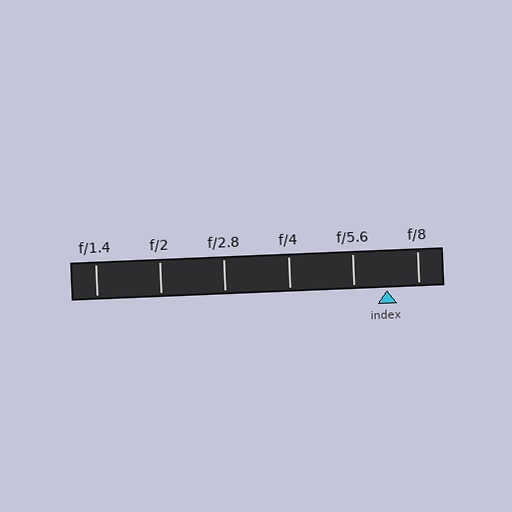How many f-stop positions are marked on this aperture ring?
There are 6 f-stop positions marked.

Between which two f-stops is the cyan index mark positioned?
The index mark is between f/5.6 and f/8.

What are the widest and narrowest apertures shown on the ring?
The widest aperture shown is f/1.4 and the narrowest is f/8.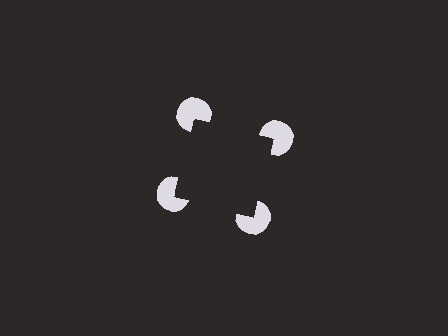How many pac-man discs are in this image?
There are 4 — one at each vertex of the illusory square.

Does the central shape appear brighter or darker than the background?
It typically appears slightly darker than the background, even though no actual brightness change is drawn.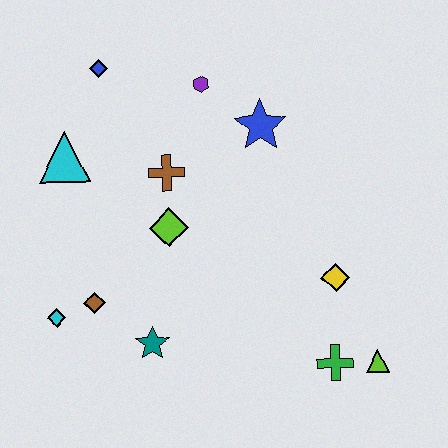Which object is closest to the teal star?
The brown diamond is closest to the teal star.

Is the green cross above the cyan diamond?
No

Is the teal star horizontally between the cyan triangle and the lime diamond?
Yes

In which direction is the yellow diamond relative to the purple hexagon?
The yellow diamond is below the purple hexagon.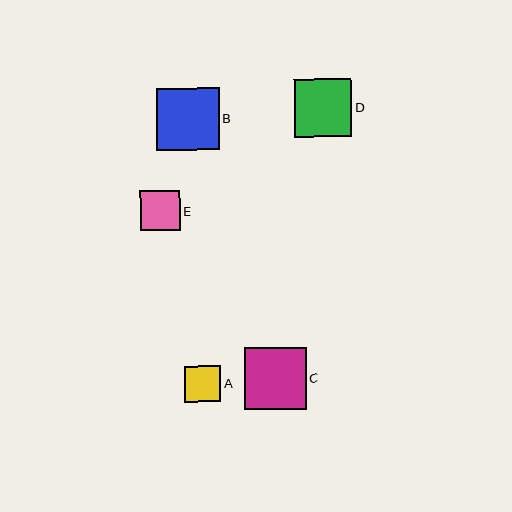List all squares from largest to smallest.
From largest to smallest: C, B, D, E, A.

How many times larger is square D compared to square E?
Square D is approximately 1.4 times the size of square E.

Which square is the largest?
Square C is the largest with a size of approximately 62 pixels.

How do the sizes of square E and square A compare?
Square E and square A are approximately the same size.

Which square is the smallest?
Square A is the smallest with a size of approximately 36 pixels.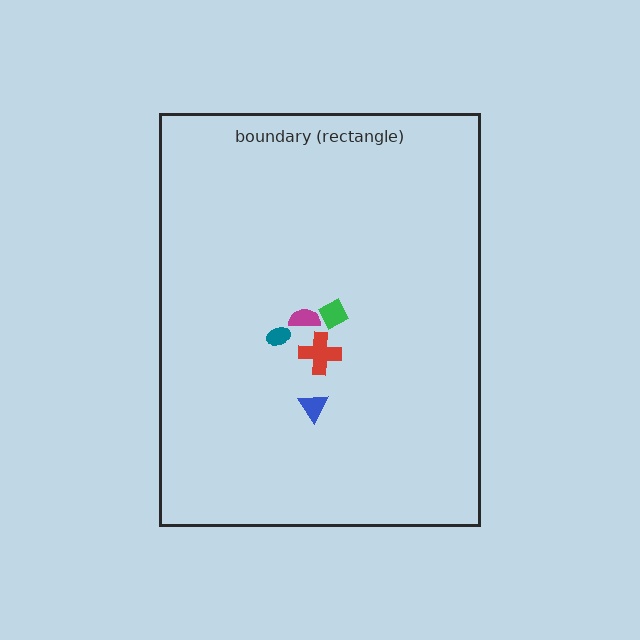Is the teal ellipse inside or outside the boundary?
Inside.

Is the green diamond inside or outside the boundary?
Inside.